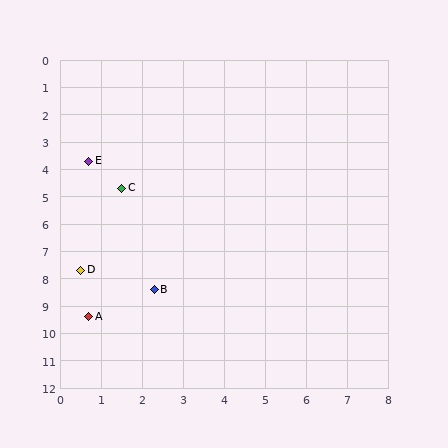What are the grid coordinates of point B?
Point B is at approximately (2.3, 8.4).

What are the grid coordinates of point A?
Point A is at approximately (0.7, 9.4).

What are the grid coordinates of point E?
Point E is at approximately (0.7, 3.7).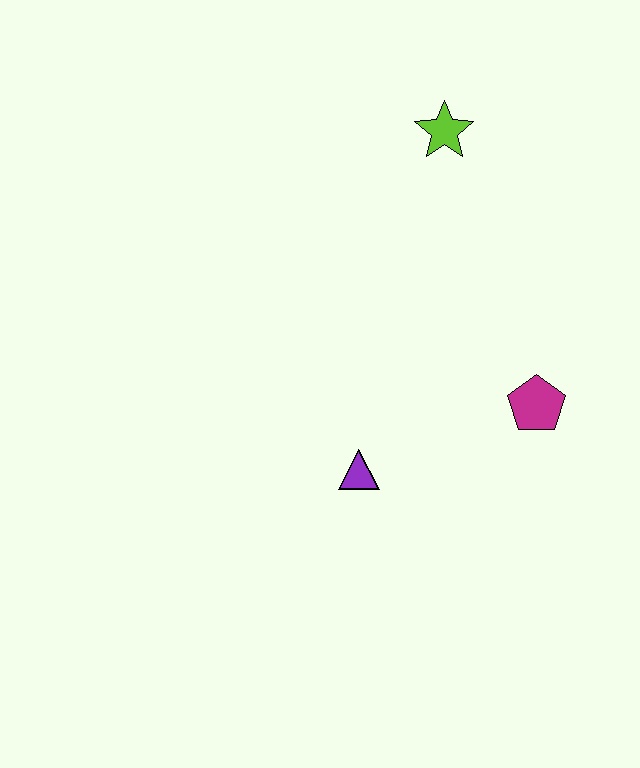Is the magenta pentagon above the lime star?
No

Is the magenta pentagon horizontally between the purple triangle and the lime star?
No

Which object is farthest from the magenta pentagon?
The lime star is farthest from the magenta pentagon.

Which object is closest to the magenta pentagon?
The purple triangle is closest to the magenta pentagon.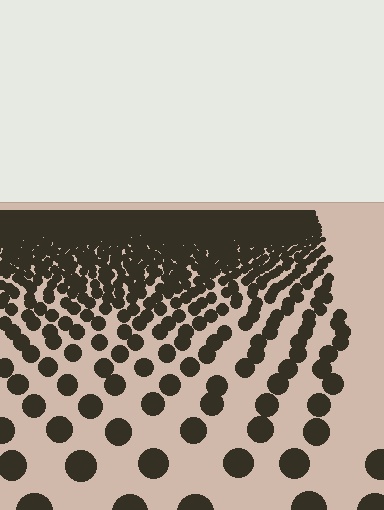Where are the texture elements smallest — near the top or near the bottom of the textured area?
Near the top.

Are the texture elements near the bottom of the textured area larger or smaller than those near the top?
Larger. Near the bottom, elements are closer to the viewer and appear at a bigger on-screen size.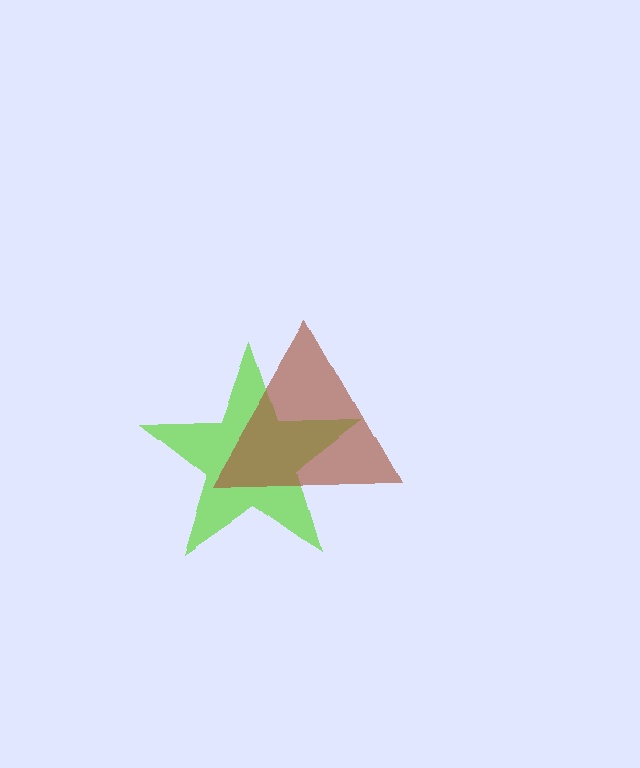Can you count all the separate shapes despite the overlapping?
Yes, there are 2 separate shapes.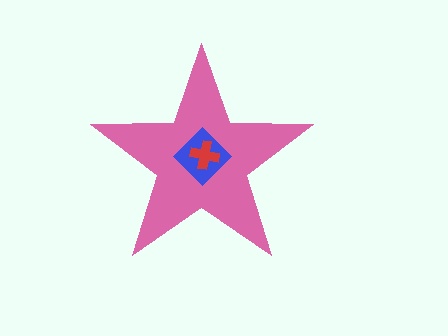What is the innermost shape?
The red cross.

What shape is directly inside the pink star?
The blue diamond.